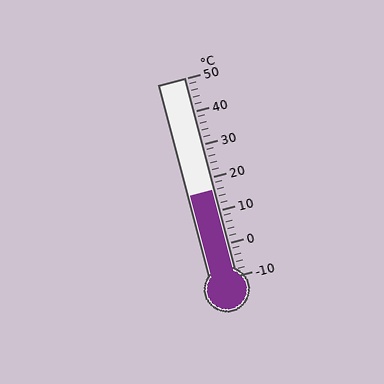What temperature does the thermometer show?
The thermometer shows approximately 16°C.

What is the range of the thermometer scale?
The thermometer scale ranges from -10°C to 50°C.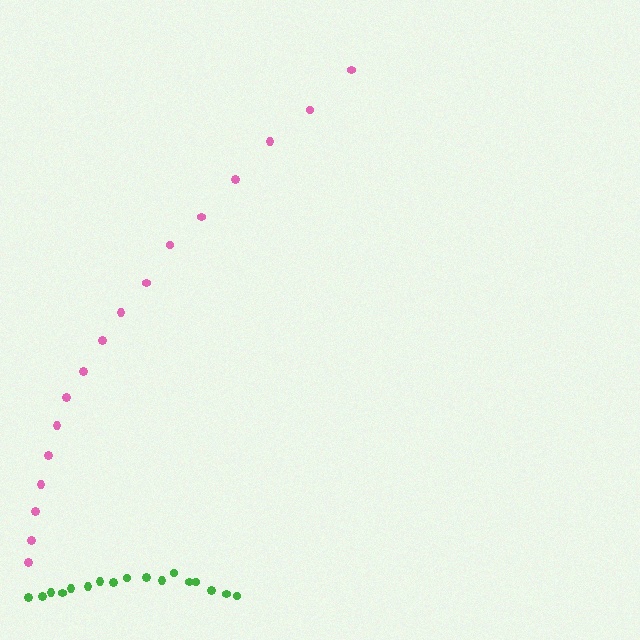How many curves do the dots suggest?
There are 2 distinct paths.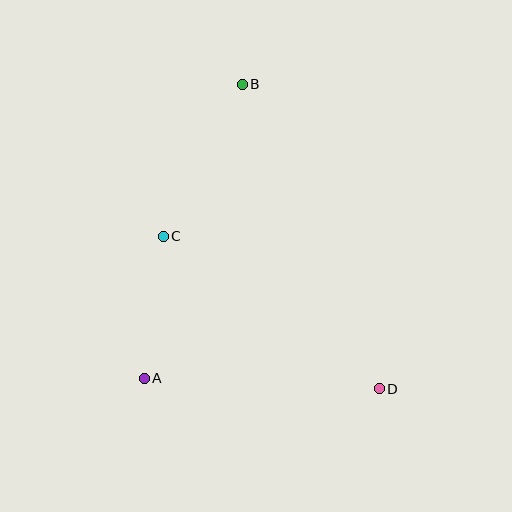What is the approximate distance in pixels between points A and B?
The distance between A and B is approximately 310 pixels.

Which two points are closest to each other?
Points A and C are closest to each other.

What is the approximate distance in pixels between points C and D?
The distance between C and D is approximately 265 pixels.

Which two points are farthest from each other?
Points B and D are farthest from each other.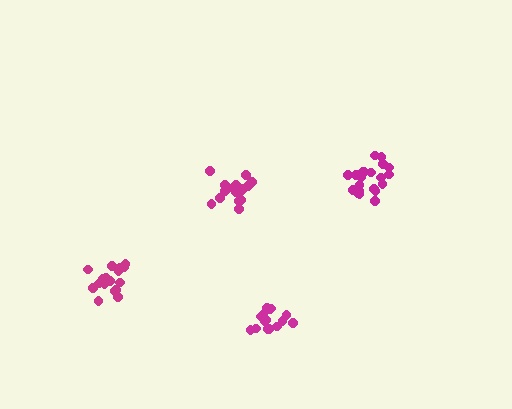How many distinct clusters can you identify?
There are 4 distinct clusters.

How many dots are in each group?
Group 1: 21 dots, Group 2: 20 dots, Group 3: 16 dots, Group 4: 18 dots (75 total).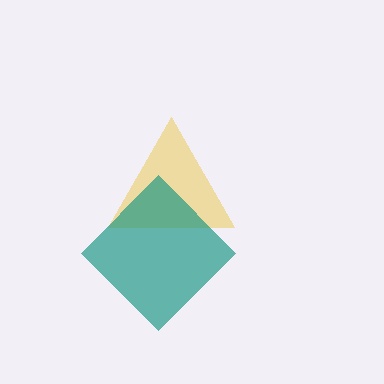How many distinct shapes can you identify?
There are 2 distinct shapes: a yellow triangle, a teal diamond.